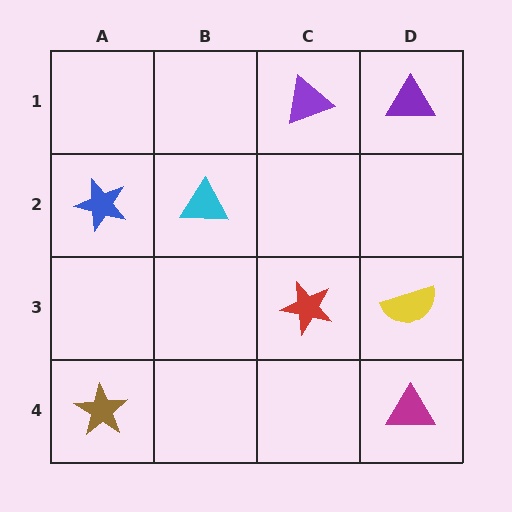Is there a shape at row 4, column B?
No, that cell is empty.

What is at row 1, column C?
A purple triangle.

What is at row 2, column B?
A cyan triangle.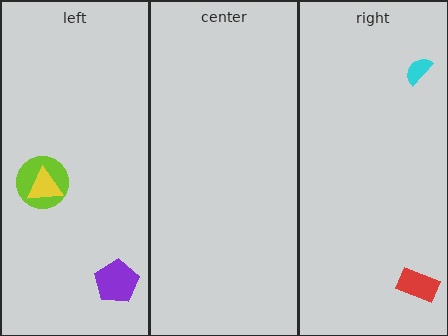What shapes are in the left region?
The lime circle, the yellow triangle, the purple pentagon.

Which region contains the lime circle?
The left region.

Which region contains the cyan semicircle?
The right region.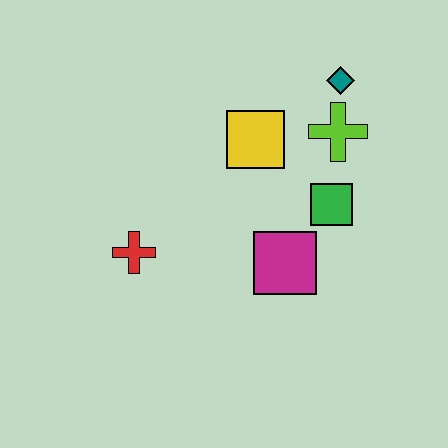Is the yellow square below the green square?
No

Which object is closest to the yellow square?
The lime cross is closest to the yellow square.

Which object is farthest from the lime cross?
The red cross is farthest from the lime cross.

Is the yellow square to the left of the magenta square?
Yes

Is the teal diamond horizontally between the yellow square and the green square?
No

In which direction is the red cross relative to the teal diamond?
The red cross is to the left of the teal diamond.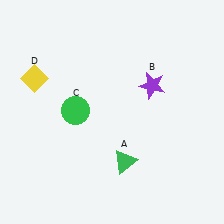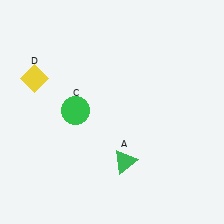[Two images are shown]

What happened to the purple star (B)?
The purple star (B) was removed in Image 2. It was in the top-right area of Image 1.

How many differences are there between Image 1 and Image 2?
There is 1 difference between the two images.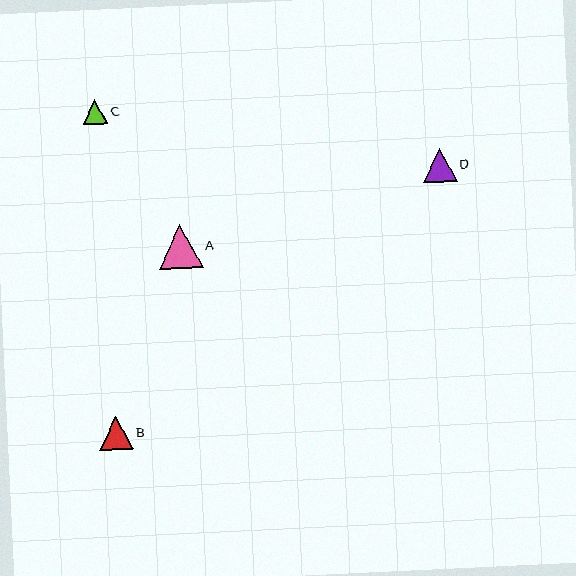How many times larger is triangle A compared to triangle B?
Triangle A is approximately 1.3 times the size of triangle B.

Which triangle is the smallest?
Triangle C is the smallest with a size of approximately 24 pixels.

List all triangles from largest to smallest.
From largest to smallest: A, D, B, C.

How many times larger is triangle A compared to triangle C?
Triangle A is approximately 1.8 times the size of triangle C.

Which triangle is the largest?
Triangle A is the largest with a size of approximately 44 pixels.